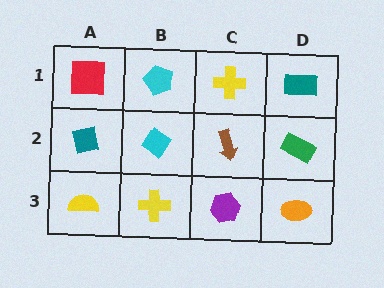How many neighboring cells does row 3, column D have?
2.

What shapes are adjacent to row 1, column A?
A teal square (row 2, column A), a cyan pentagon (row 1, column B).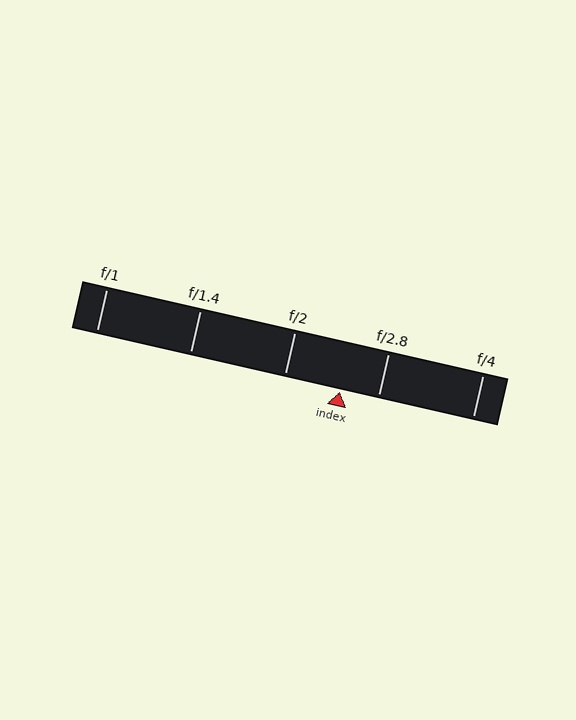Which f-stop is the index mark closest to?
The index mark is closest to f/2.8.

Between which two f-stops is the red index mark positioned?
The index mark is between f/2 and f/2.8.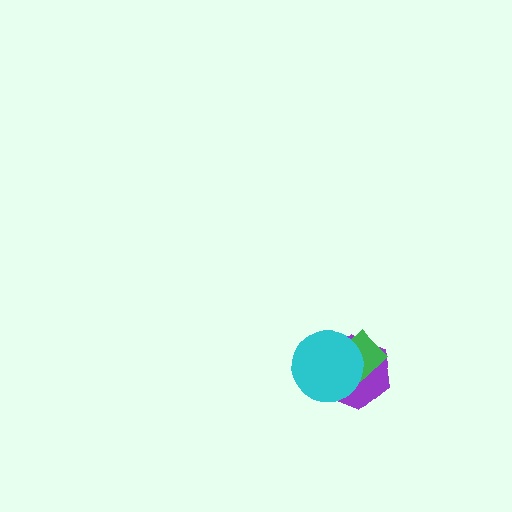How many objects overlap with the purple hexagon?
2 objects overlap with the purple hexagon.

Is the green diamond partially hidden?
Yes, it is partially covered by another shape.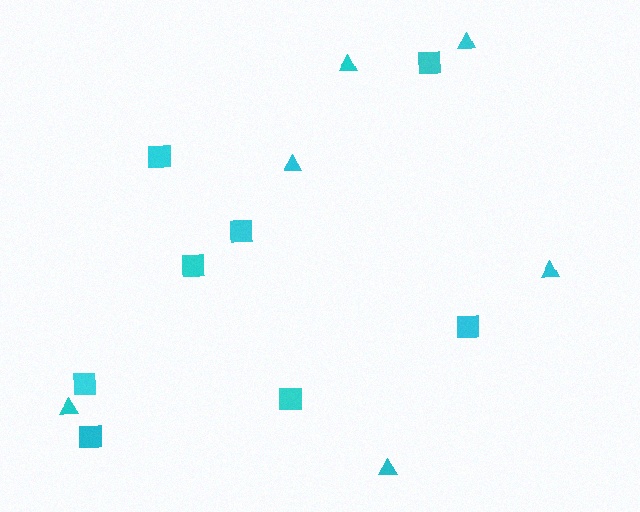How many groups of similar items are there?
There are 2 groups: one group of squares (8) and one group of triangles (6).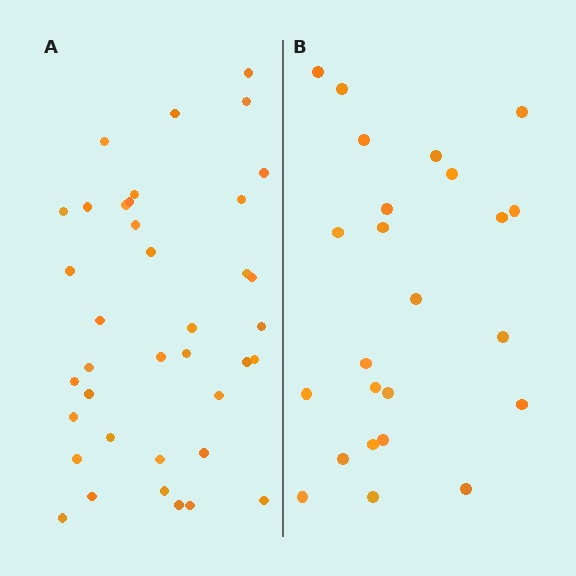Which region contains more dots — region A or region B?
Region A (the left region) has more dots.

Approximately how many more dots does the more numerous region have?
Region A has approximately 15 more dots than region B.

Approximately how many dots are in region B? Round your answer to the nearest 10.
About 20 dots. (The exact count is 24, which rounds to 20.)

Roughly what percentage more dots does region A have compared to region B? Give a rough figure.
About 60% more.